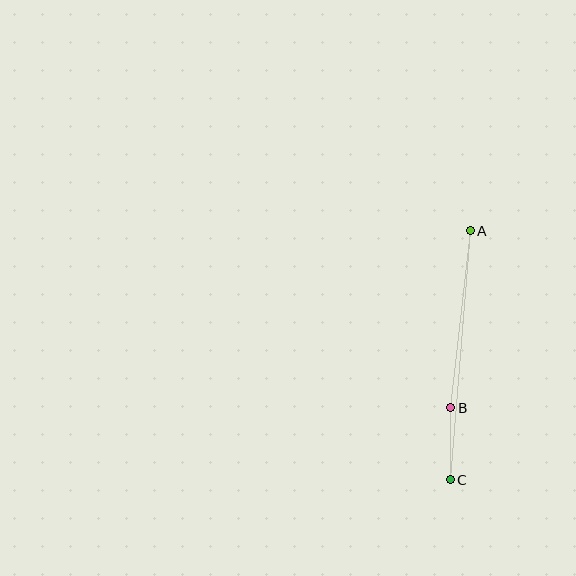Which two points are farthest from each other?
Points A and C are farthest from each other.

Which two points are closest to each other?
Points B and C are closest to each other.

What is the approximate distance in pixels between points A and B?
The distance between A and B is approximately 178 pixels.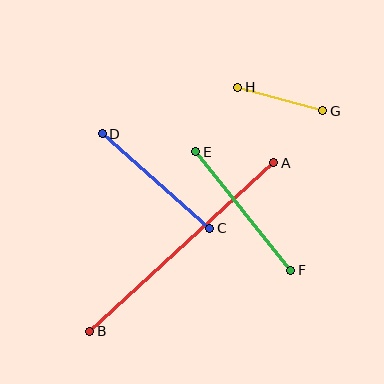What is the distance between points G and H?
The distance is approximately 88 pixels.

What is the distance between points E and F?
The distance is approximately 152 pixels.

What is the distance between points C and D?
The distance is approximately 143 pixels.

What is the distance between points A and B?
The distance is approximately 250 pixels.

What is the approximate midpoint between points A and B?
The midpoint is at approximately (182, 247) pixels.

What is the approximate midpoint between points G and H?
The midpoint is at approximately (280, 99) pixels.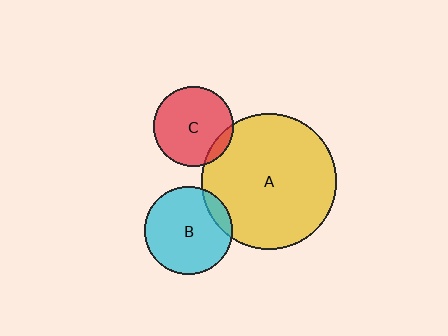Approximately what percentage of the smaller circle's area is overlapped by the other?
Approximately 10%.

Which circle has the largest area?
Circle A (yellow).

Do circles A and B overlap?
Yes.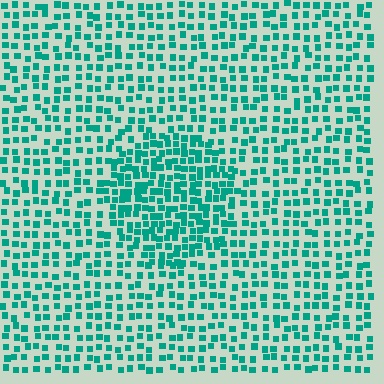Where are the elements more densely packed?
The elements are more densely packed inside the circle boundary.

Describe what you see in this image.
The image contains small teal elements arranged at two different densities. A circle-shaped region is visible where the elements are more densely packed than the surrounding area.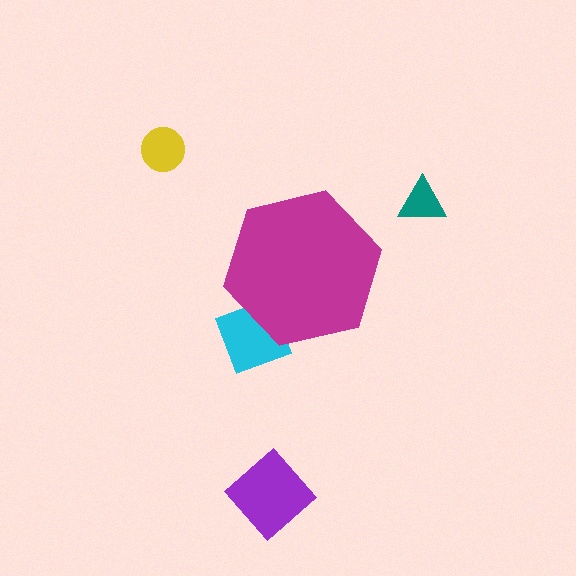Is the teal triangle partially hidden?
No, the teal triangle is fully visible.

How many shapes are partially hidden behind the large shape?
1 shape is partially hidden.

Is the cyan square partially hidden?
Yes, the cyan square is partially hidden behind the magenta hexagon.